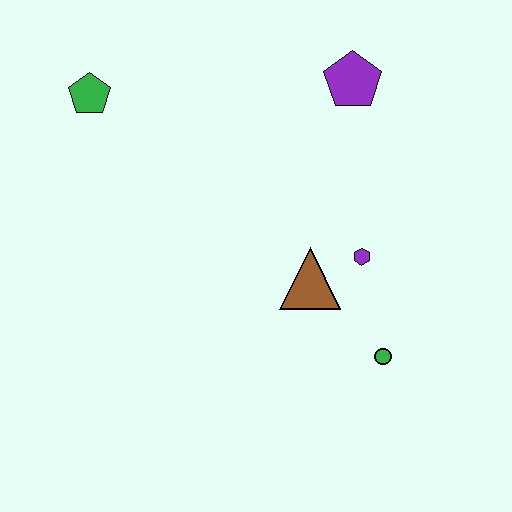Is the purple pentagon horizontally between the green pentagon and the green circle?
Yes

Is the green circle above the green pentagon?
No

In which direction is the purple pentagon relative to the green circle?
The purple pentagon is above the green circle.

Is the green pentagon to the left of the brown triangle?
Yes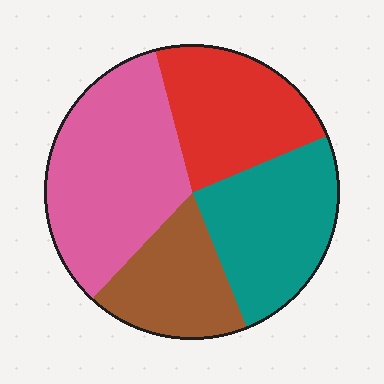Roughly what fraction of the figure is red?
Red covers roughly 25% of the figure.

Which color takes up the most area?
Pink, at roughly 35%.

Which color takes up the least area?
Brown, at roughly 20%.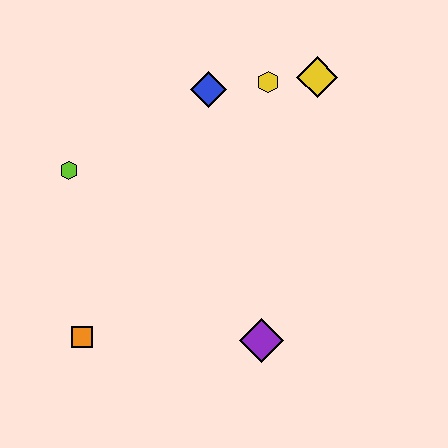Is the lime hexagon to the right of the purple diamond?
No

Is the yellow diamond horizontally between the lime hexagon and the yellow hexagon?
No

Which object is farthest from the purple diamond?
The yellow diamond is farthest from the purple diamond.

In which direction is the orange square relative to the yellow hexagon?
The orange square is below the yellow hexagon.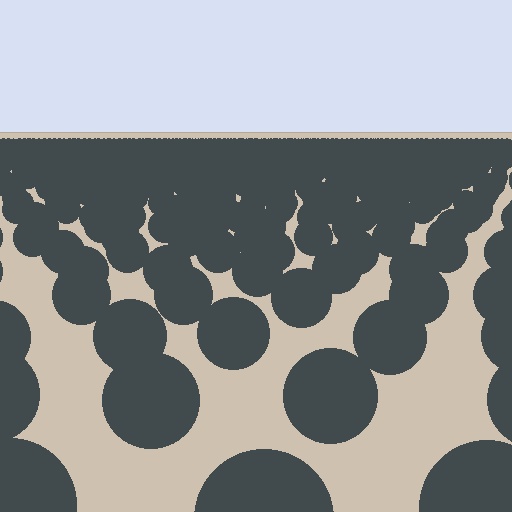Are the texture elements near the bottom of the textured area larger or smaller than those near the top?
Larger. Near the bottom, elements are closer to the viewer and appear at a bigger on-screen size.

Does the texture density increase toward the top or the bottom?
Density increases toward the top.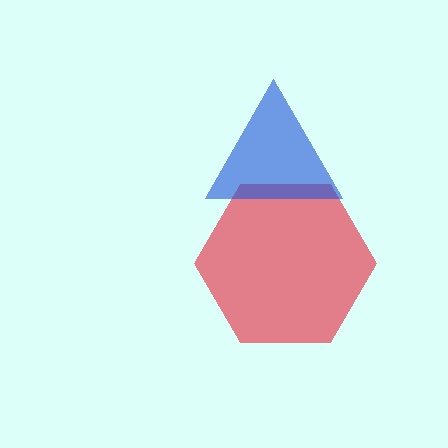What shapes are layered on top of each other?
The layered shapes are: a red hexagon, a blue triangle.